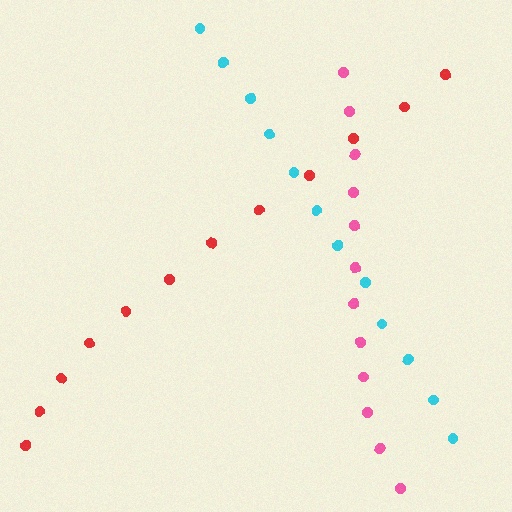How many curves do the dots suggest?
There are 3 distinct paths.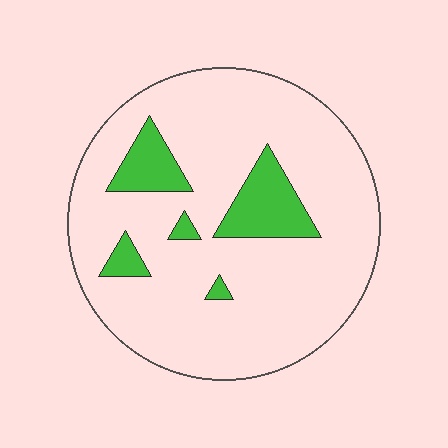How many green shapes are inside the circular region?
5.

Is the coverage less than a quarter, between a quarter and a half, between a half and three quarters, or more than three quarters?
Less than a quarter.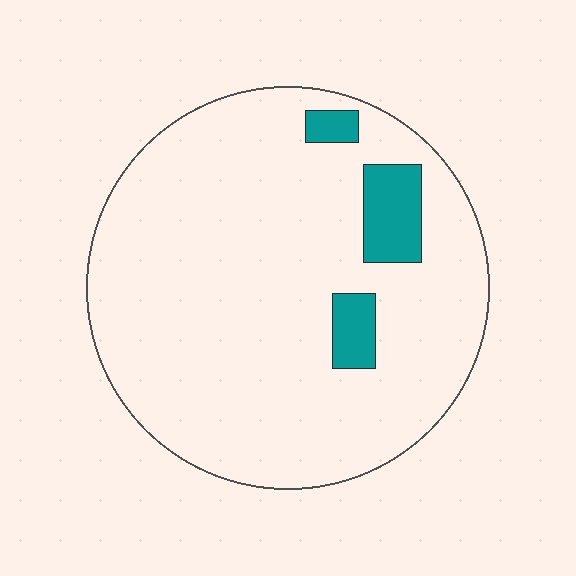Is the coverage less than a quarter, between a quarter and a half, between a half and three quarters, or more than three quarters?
Less than a quarter.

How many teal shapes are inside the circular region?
3.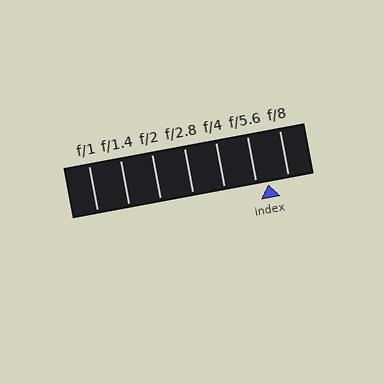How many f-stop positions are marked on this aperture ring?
There are 7 f-stop positions marked.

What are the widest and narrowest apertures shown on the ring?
The widest aperture shown is f/1 and the narrowest is f/8.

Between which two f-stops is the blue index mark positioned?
The index mark is between f/5.6 and f/8.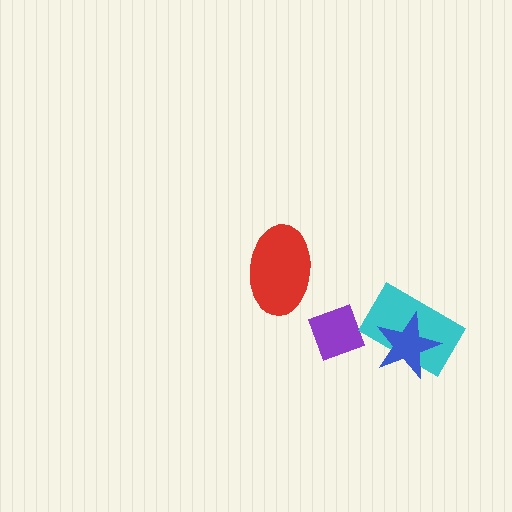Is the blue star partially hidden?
No, no other shape covers it.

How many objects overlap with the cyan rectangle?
1 object overlaps with the cyan rectangle.